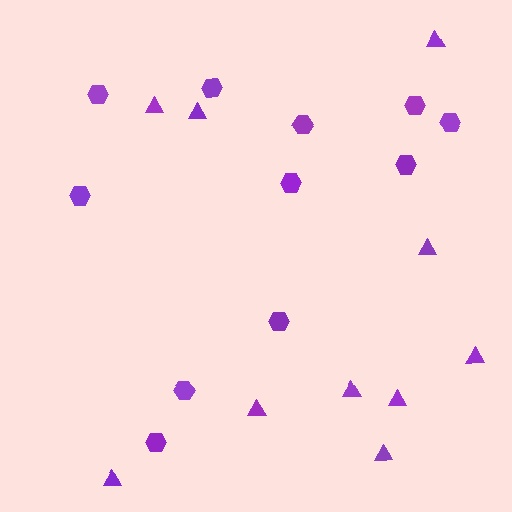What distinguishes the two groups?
There are 2 groups: one group of triangles (10) and one group of hexagons (11).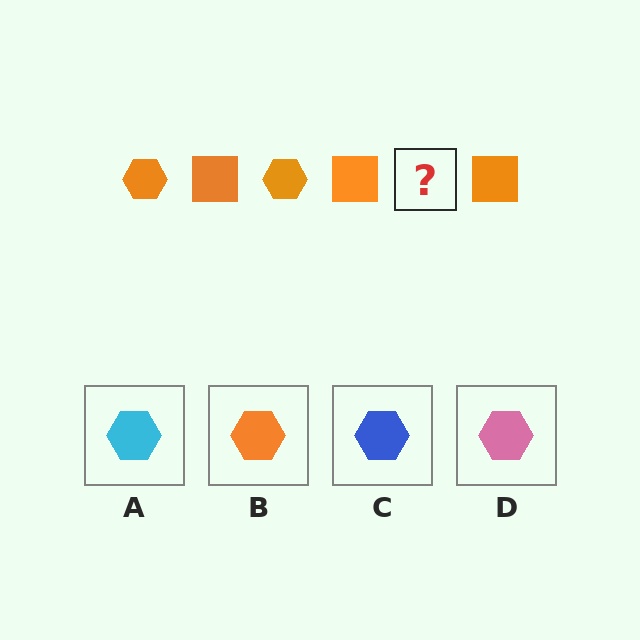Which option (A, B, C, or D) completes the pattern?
B.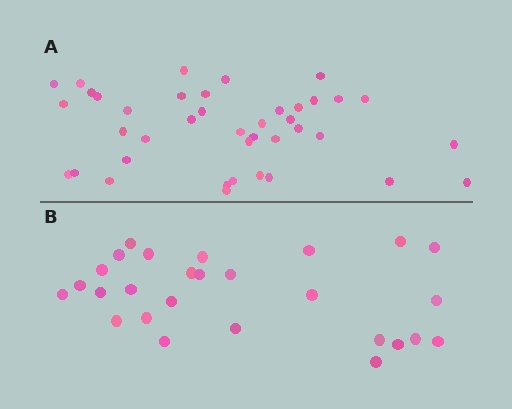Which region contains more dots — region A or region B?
Region A (the top region) has more dots.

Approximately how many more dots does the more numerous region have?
Region A has approximately 15 more dots than region B.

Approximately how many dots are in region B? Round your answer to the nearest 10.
About 30 dots. (The exact count is 27, which rounds to 30.)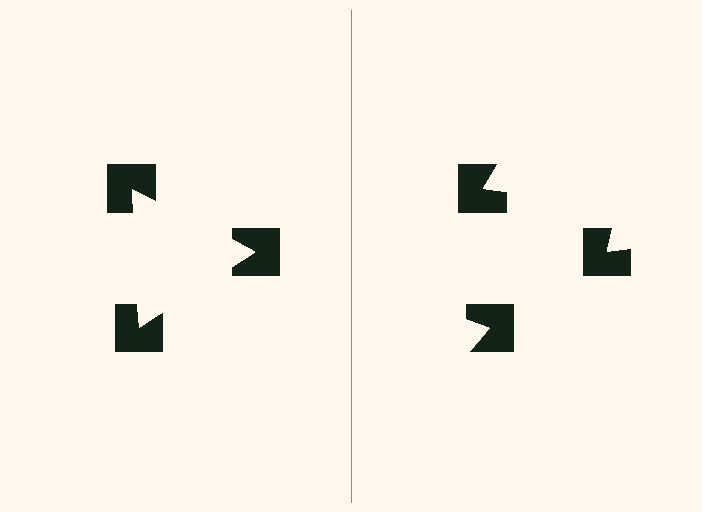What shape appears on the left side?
An illusory triangle.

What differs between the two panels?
The notched squares are positioned identically on both sides; only the wedge orientations differ. On the left they align to a triangle; on the right they are misaligned.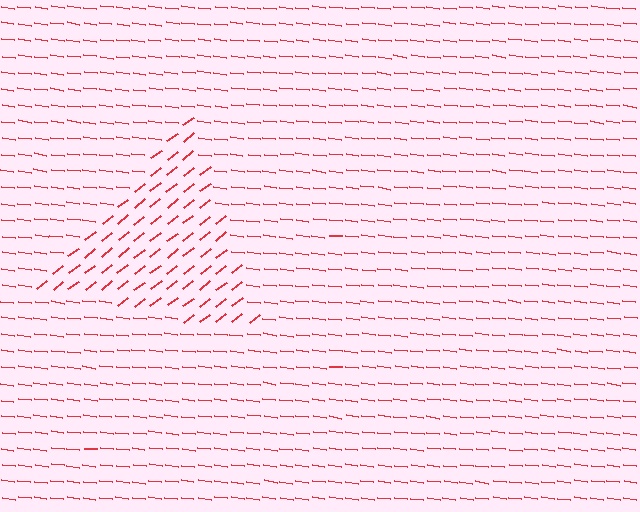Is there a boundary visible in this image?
Yes, there is a texture boundary formed by a change in line orientation.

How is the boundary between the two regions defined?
The boundary is defined purely by a change in line orientation (approximately 45 degrees difference). All lines are the same color and thickness.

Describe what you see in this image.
The image is filled with small red line segments. A triangle region in the image has lines oriented differently from the surrounding lines, creating a visible texture boundary.